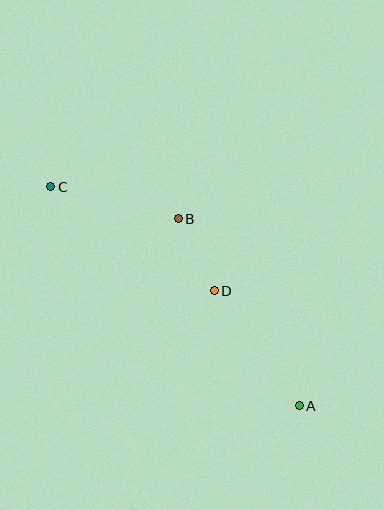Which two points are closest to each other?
Points B and D are closest to each other.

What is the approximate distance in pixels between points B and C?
The distance between B and C is approximately 132 pixels.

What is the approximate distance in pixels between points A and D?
The distance between A and D is approximately 143 pixels.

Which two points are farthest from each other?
Points A and C are farthest from each other.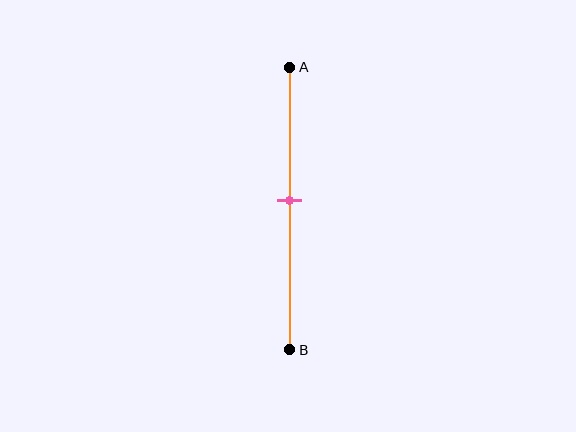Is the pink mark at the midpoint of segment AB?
Yes, the mark is approximately at the midpoint.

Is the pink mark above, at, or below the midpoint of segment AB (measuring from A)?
The pink mark is approximately at the midpoint of segment AB.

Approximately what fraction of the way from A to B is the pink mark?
The pink mark is approximately 45% of the way from A to B.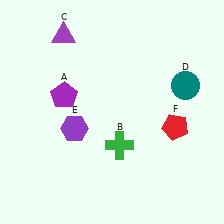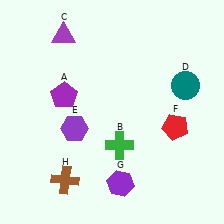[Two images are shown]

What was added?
A purple hexagon (G), a brown cross (H) were added in Image 2.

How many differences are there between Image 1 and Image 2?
There are 2 differences between the two images.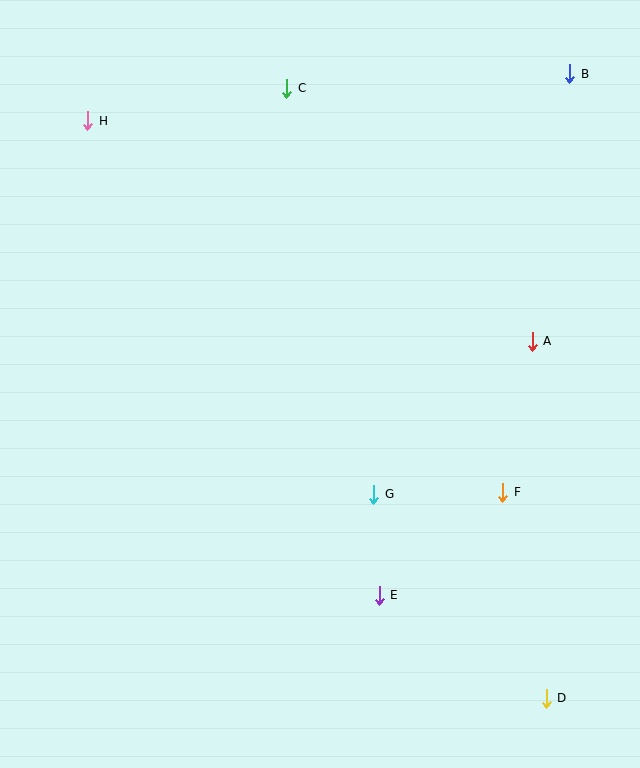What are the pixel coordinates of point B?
Point B is at (570, 74).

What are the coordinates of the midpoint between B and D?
The midpoint between B and D is at (558, 386).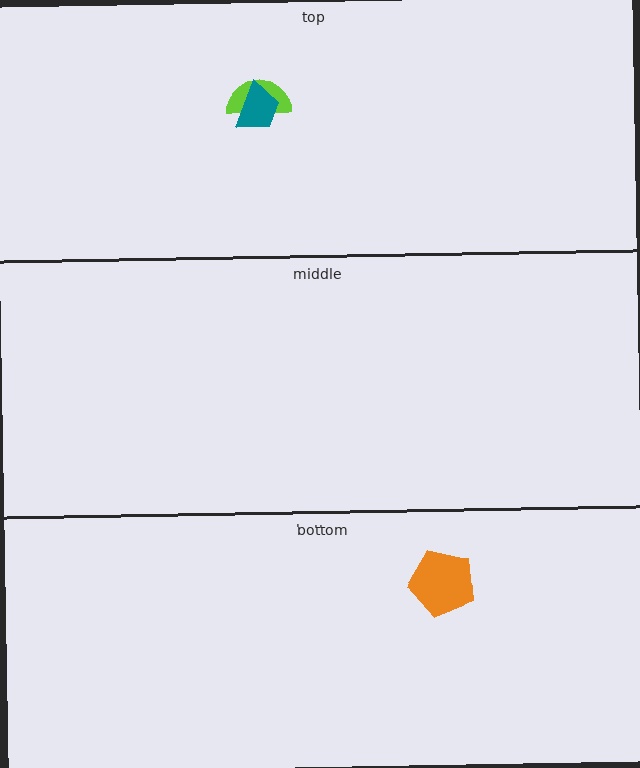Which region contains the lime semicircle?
The top region.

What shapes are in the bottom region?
The orange pentagon.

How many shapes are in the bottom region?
1.